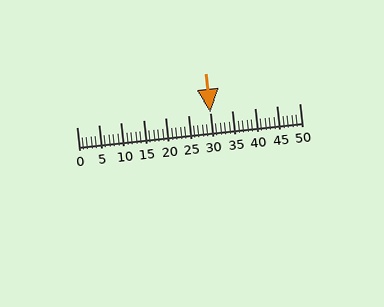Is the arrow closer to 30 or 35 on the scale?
The arrow is closer to 30.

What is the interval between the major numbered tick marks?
The major tick marks are spaced 5 units apart.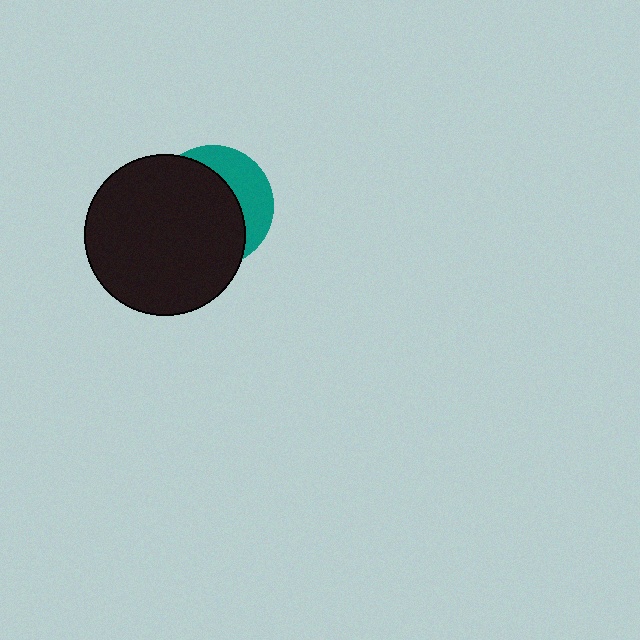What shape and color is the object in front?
The object in front is a black circle.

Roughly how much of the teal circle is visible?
A small part of it is visible (roughly 33%).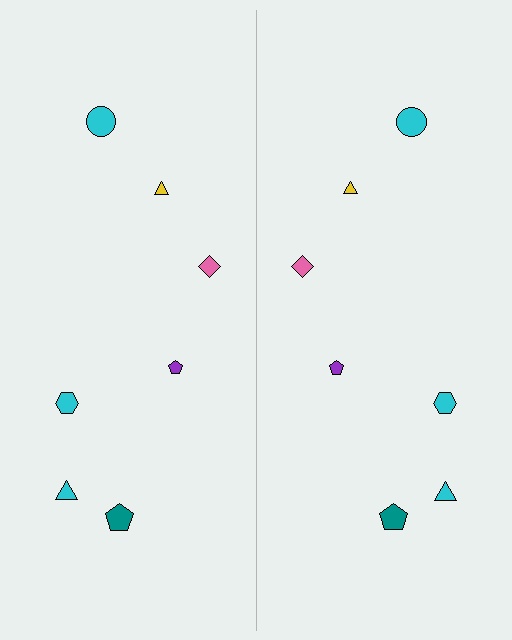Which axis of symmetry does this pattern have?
The pattern has a vertical axis of symmetry running through the center of the image.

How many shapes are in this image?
There are 14 shapes in this image.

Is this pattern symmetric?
Yes, this pattern has bilateral (reflection) symmetry.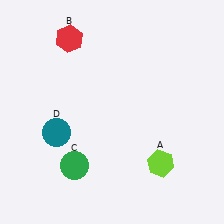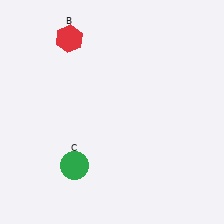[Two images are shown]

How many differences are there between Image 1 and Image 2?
There are 2 differences between the two images.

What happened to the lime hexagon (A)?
The lime hexagon (A) was removed in Image 2. It was in the bottom-right area of Image 1.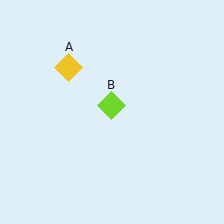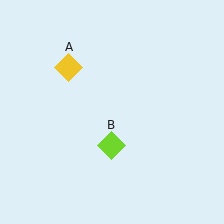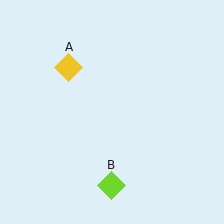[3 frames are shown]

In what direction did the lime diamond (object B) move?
The lime diamond (object B) moved down.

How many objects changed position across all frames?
1 object changed position: lime diamond (object B).